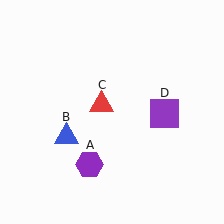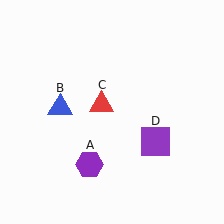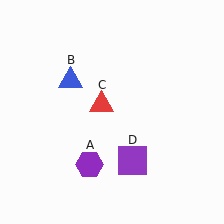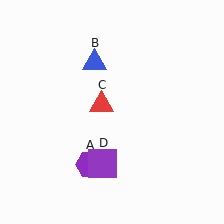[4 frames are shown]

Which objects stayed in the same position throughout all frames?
Purple hexagon (object A) and red triangle (object C) remained stationary.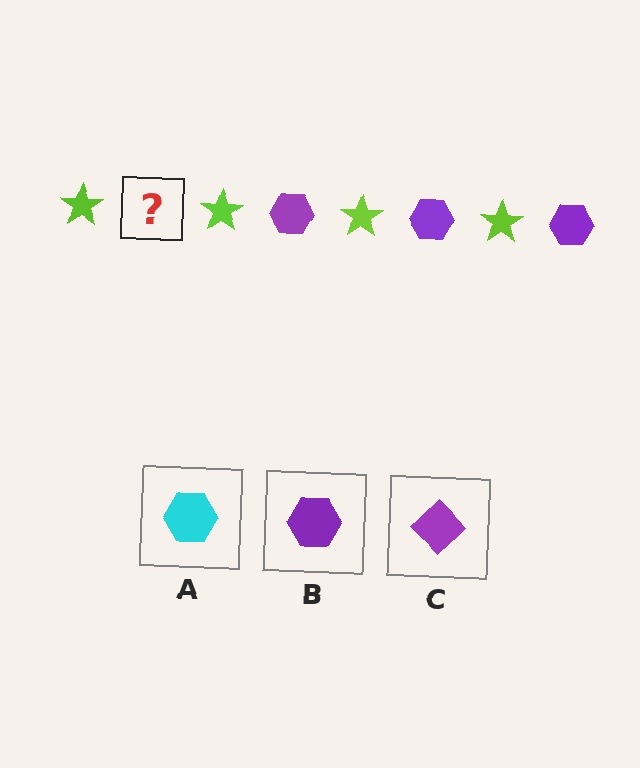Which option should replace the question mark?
Option B.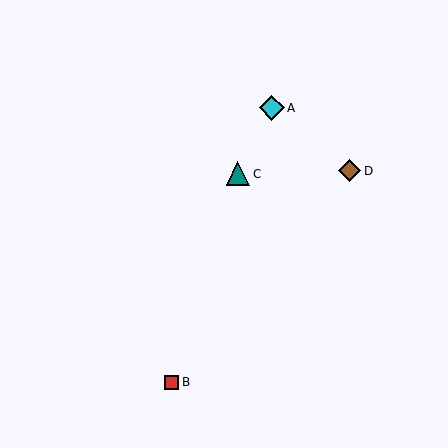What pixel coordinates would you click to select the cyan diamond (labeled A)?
Click at (272, 108) to select the cyan diamond A.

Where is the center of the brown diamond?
The center of the brown diamond is at (350, 171).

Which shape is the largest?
The cyan diamond (labeled A) is the largest.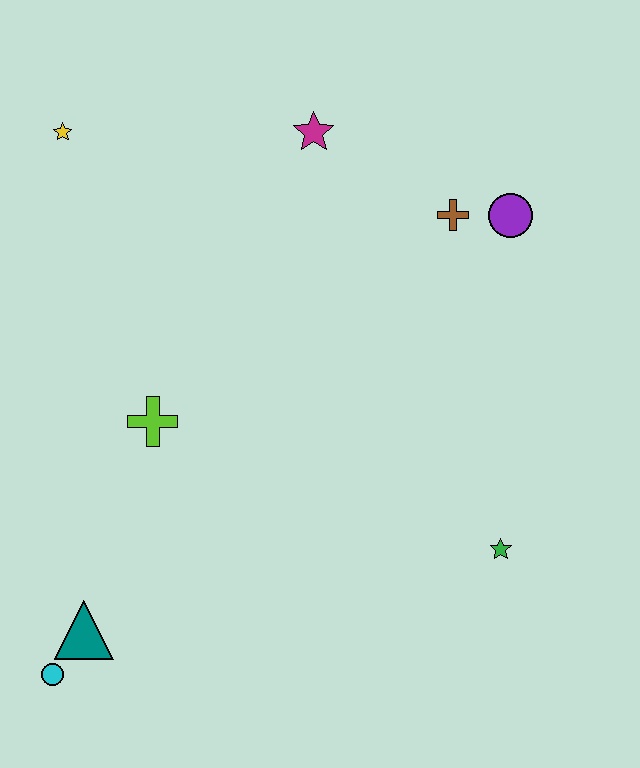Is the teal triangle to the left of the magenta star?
Yes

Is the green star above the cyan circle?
Yes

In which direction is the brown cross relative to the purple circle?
The brown cross is to the left of the purple circle.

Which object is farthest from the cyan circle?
The purple circle is farthest from the cyan circle.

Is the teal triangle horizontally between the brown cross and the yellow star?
Yes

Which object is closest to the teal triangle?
The cyan circle is closest to the teal triangle.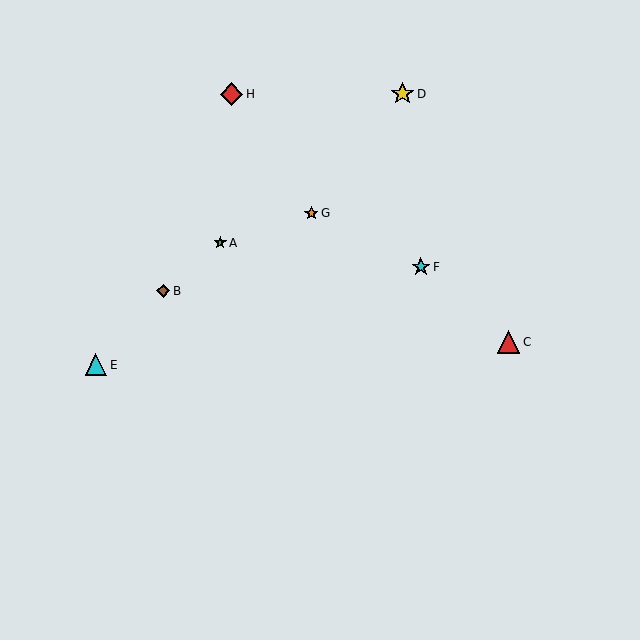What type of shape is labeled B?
Shape B is a brown diamond.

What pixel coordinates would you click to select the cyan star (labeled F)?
Click at (421, 267) to select the cyan star F.